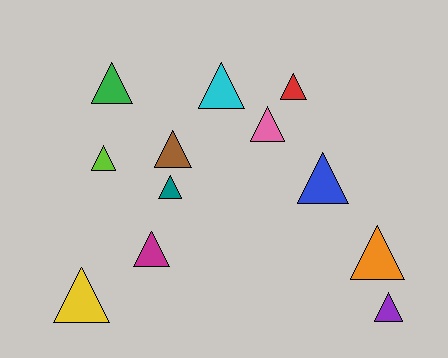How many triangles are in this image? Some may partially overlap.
There are 12 triangles.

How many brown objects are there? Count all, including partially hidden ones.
There is 1 brown object.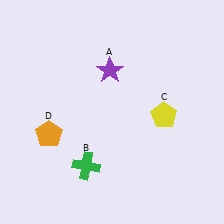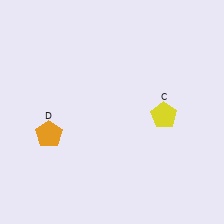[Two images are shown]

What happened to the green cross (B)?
The green cross (B) was removed in Image 2. It was in the bottom-left area of Image 1.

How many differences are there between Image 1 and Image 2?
There are 2 differences between the two images.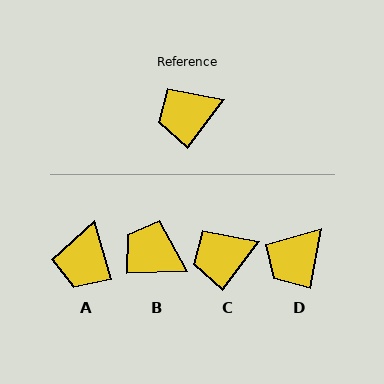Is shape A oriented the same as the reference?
No, it is off by about 54 degrees.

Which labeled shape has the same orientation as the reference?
C.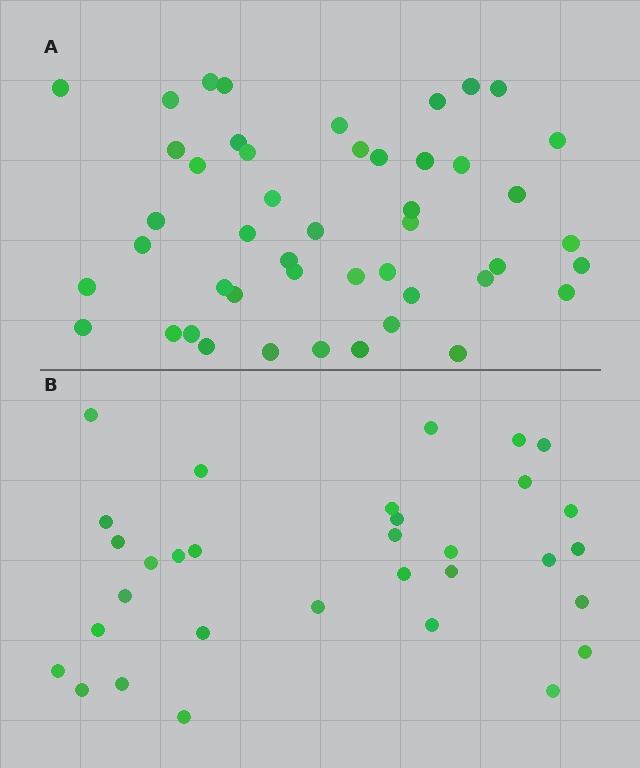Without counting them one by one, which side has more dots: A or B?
Region A (the top region) has more dots.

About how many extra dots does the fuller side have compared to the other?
Region A has approximately 15 more dots than region B.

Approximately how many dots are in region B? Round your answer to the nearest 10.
About 30 dots. (The exact count is 32, which rounds to 30.)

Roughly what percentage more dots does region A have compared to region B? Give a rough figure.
About 45% more.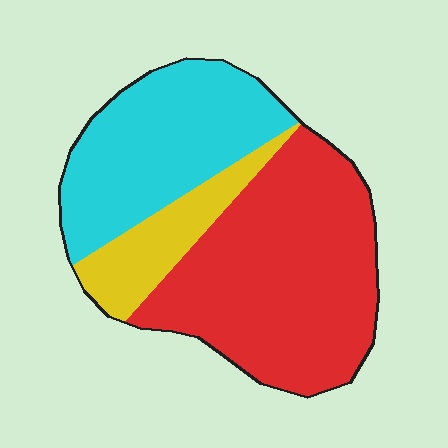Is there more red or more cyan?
Red.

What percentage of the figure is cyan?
Cyan covers about 35% of the figure.